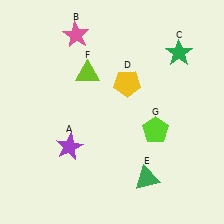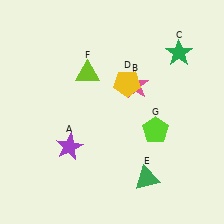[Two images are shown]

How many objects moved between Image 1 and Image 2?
1 object moved between the two images.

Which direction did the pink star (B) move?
The pink star (B) moved right.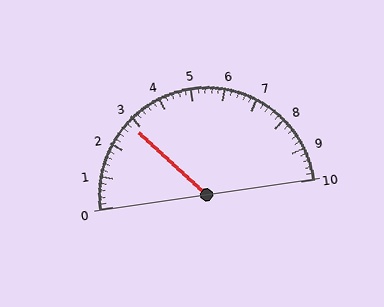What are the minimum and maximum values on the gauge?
The gauge ranges from 0 to 10.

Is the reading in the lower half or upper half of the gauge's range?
The reading is in the lower half of the range (0 to 10).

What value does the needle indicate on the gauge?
The needle indicates approximately 2.8.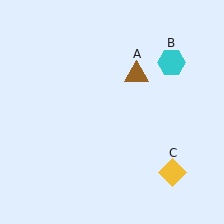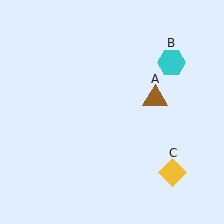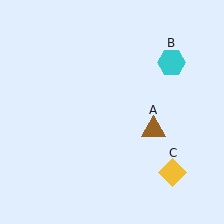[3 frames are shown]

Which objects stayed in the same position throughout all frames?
Cyan hexagon (object B) and yellow diamond (object C) remained stationary.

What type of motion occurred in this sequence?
The brown triangle (object A) rotated clockwise around the center of the scene.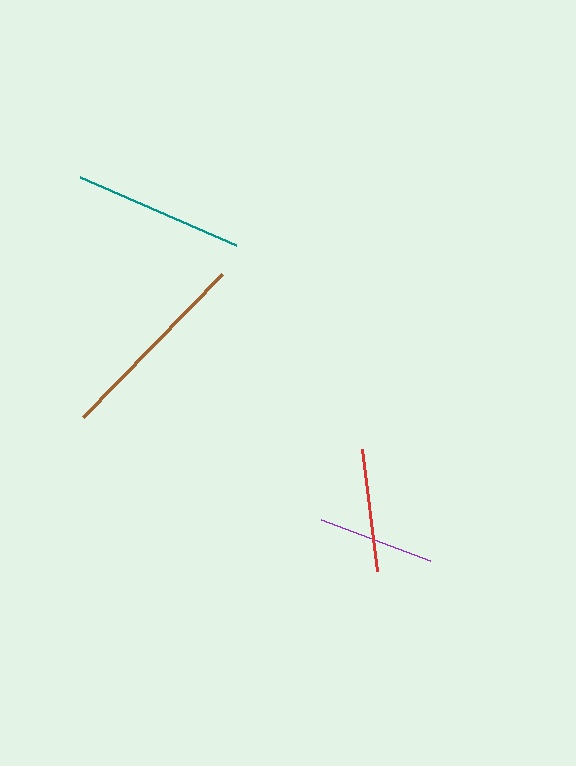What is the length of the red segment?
The red segment is approximately 123 pixels long.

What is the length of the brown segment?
The brown segment is approximately 200 pixels long.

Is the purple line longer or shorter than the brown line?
The brown line is longer than the purple line.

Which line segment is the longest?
The brown line is the longest at approximately 200 pixels.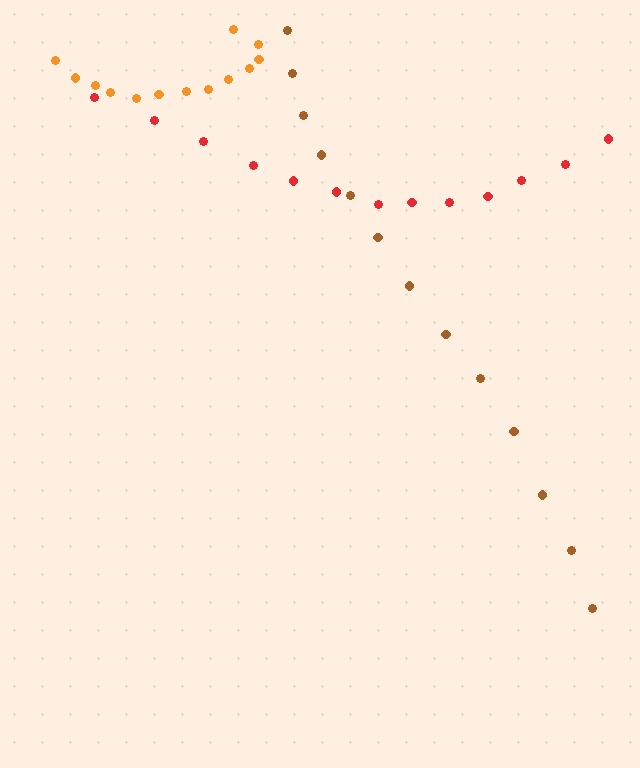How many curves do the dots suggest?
There are 3 distinct paths.